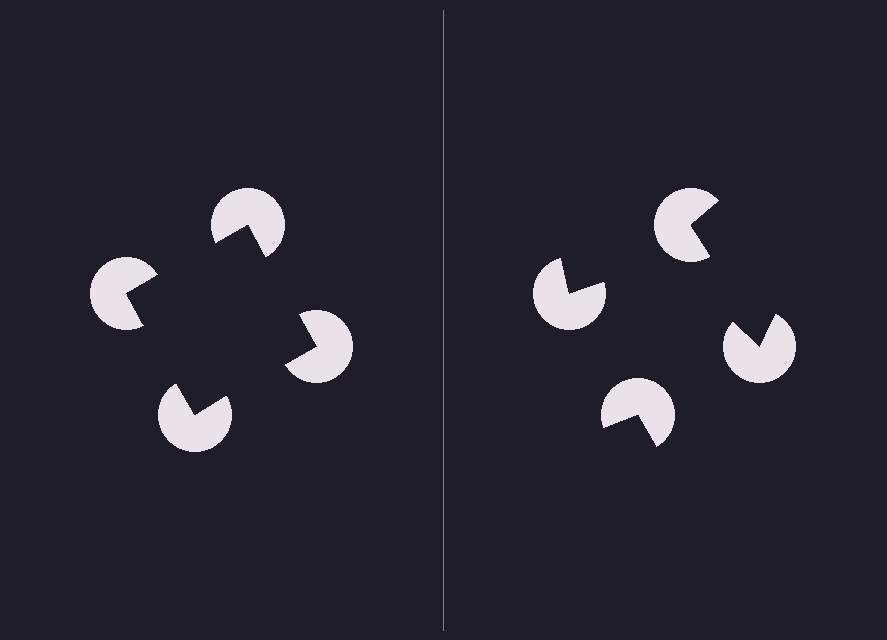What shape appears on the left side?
An illusory square.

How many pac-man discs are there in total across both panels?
8 — 4 on each side.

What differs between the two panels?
The pac-man discs are positioned identically on both sides; only the wedge orientations differ. On the left they align to a square; on the right they are misaligned.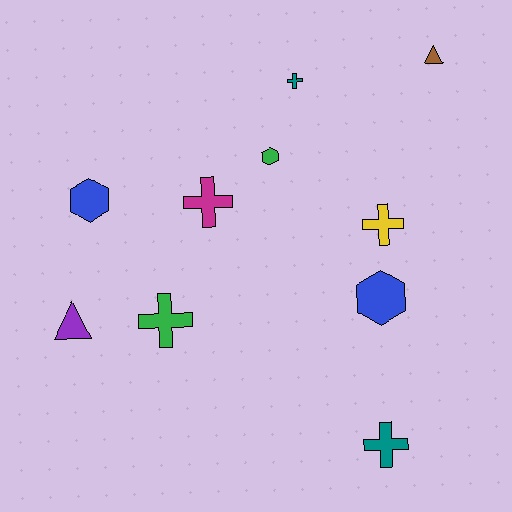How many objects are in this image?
There are 10 objects.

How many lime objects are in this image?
There are no lime objects.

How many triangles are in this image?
There are 2 triangles.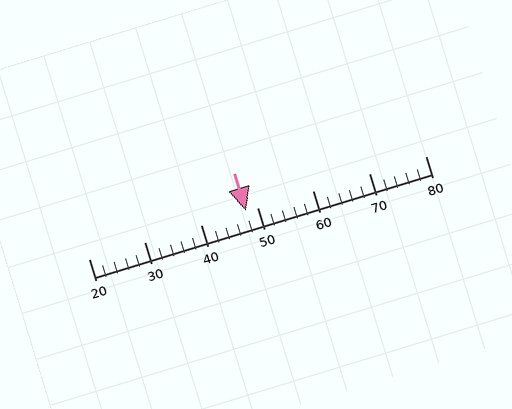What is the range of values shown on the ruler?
The ruler shows values from 20 to 80.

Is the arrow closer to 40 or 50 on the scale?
The arrow is closer to 50.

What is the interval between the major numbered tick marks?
The major tick marks are spaced 10 units apart.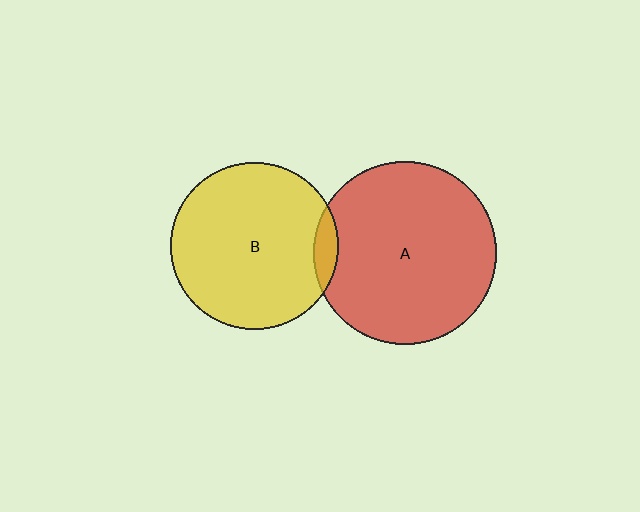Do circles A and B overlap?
Yes.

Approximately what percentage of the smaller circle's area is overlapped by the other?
Approximately 5%.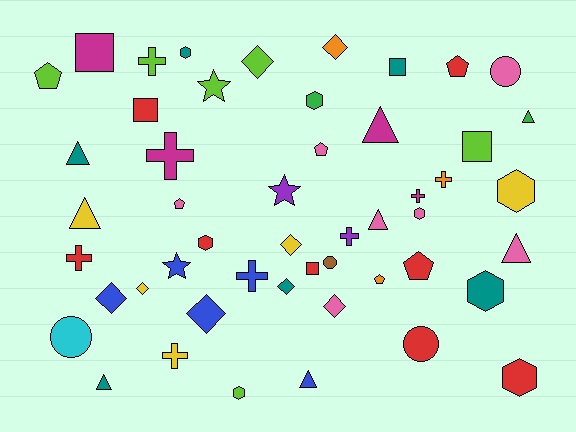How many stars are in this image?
There are 3 stars.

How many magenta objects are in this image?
There are 4 magenta objects.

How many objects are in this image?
There are 50 objects.